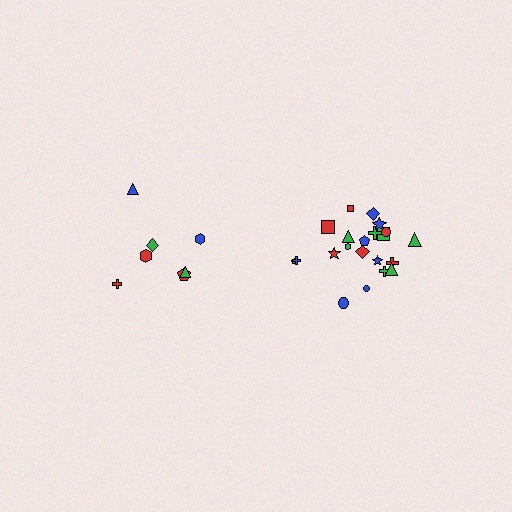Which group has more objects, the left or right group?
The right group.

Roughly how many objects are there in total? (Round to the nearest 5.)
Roughly 30 objects in total.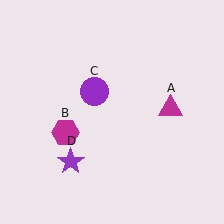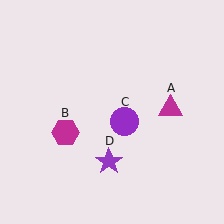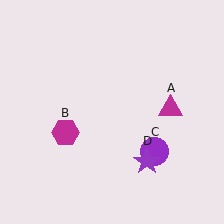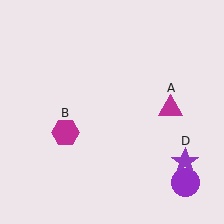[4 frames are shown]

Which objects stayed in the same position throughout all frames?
Magenta triangle (object A) and magenta hexagon (object B) remained stationary.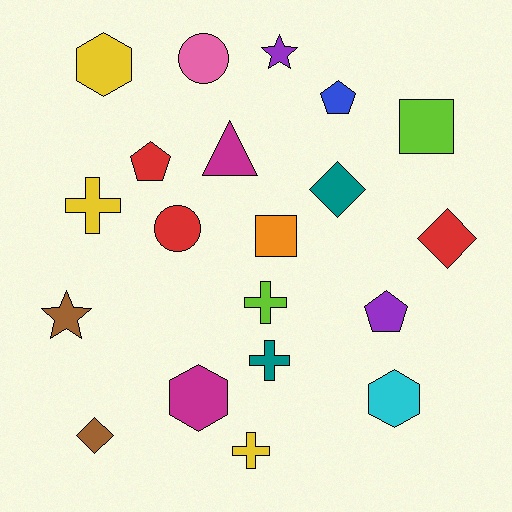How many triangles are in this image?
There is 1 triangle.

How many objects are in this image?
There are 20 objects.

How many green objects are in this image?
There are no green objects.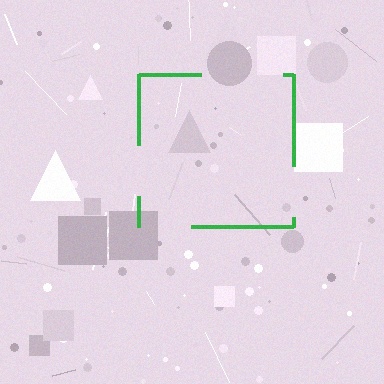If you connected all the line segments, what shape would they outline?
They would outline a square.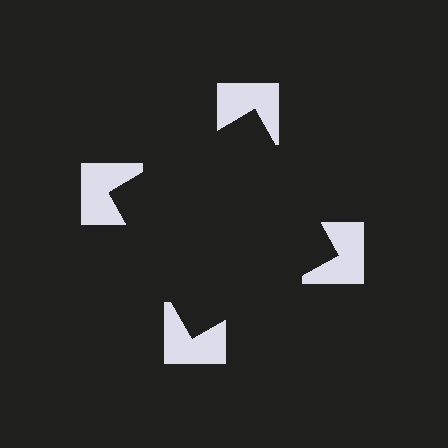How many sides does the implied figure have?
4 sides.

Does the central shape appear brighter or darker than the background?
It typically appears slightly darker than the background, even though no actual brightness change is drawn.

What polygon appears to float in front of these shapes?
An illusory square — its edges are inferred from the aligned wedge cuts in the notched squares, not physically drawn.